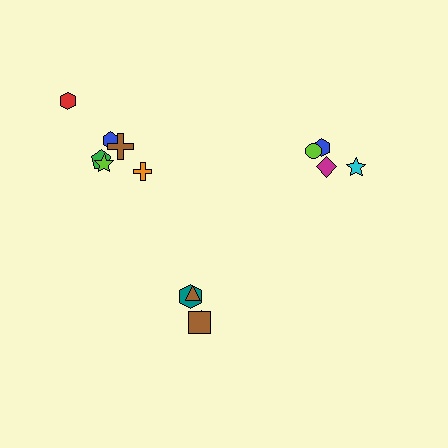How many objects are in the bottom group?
There are 5 objects.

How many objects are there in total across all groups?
There are 15 objects.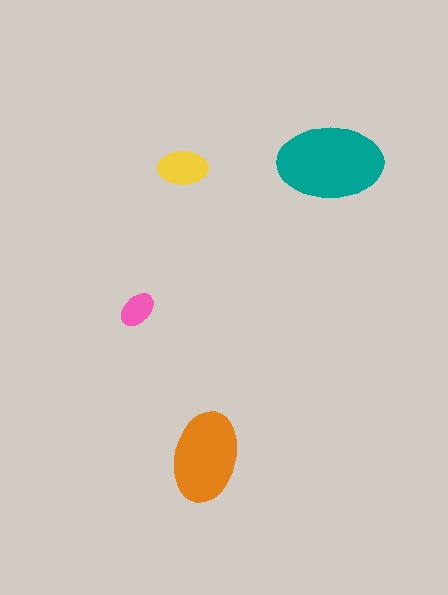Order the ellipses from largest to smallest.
the teal one, the orange one, the yellow one, the pink one.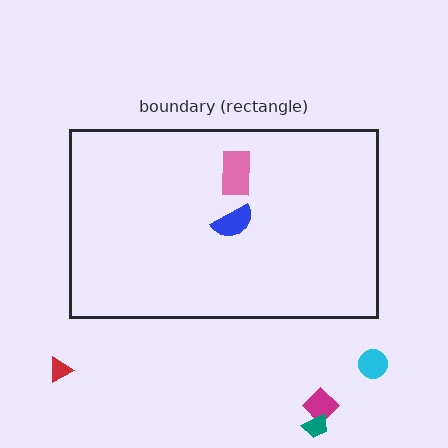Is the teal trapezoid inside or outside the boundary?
Outside.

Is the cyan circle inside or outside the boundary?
Outside.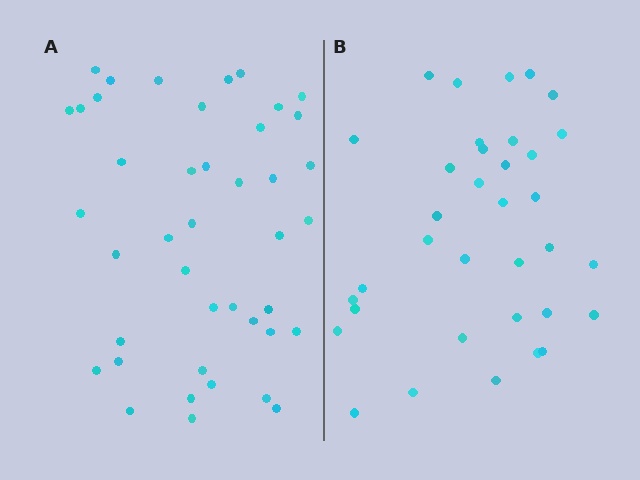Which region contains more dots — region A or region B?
Region A (the left region) has more dots.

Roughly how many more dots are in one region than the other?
Region A has roughly 8 or so more dots than region B.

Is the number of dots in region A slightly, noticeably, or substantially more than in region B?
Region A has only slightly more — the two regions are fairly close. The ratio is roughly 1.2 to 1.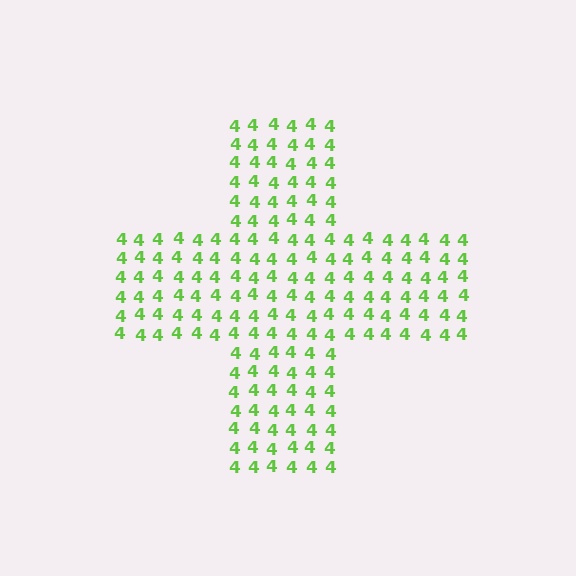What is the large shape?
The large shape is a cross.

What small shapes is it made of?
It is made of small digit 4's.